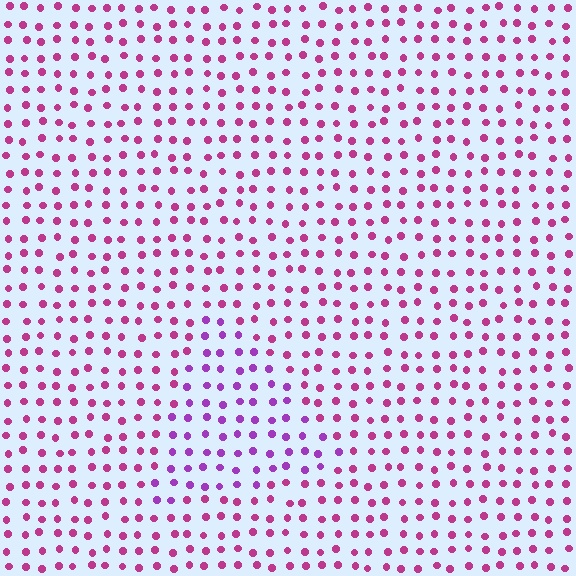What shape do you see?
I see a triangle.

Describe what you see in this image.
The image is filled with small magenta elements in a uniform arrangement. A triangle-shaped region is visible where the elements are tinted to a slightly different hue, forming a subtle color boundary.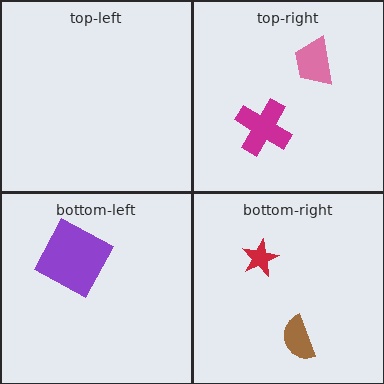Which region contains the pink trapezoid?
The top-right region.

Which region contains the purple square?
The bottom-left region.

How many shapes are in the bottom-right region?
2.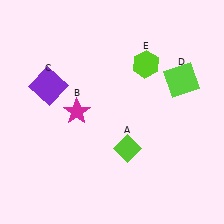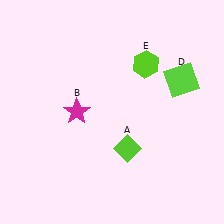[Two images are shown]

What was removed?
The purple square (C) was removed in Image 2.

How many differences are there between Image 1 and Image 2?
There is 1 difference between the two images.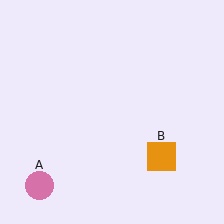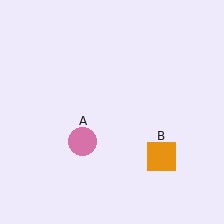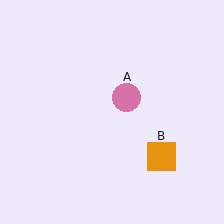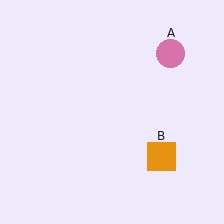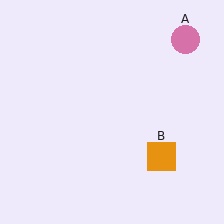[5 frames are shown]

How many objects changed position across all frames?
1 object changed position: pink circle (object A).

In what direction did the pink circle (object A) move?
The pink circle (object A) moved up and to the right.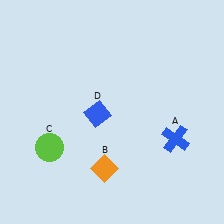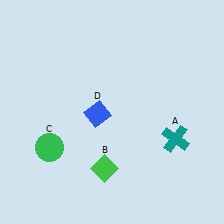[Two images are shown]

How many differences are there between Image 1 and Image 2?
There are 3 differences between the two images.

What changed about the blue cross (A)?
In Image 1, A is blue. In Image 2, it changed to teal.